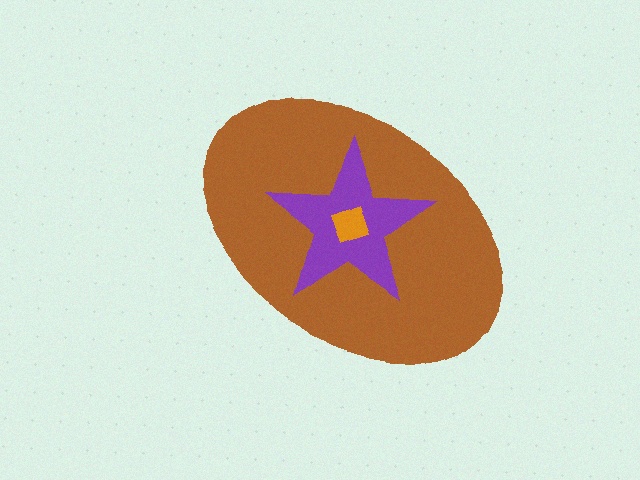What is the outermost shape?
The brown ellipse.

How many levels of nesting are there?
3.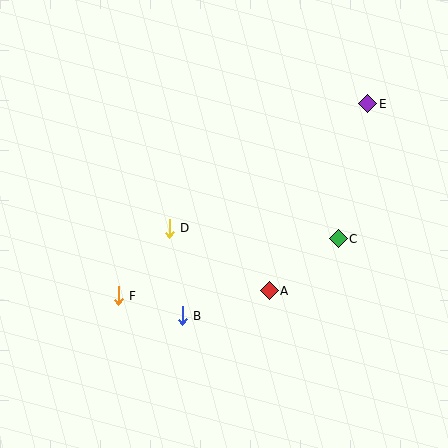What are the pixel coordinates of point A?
Point A is at (269, 291).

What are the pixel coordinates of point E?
Point E is at (368, 104).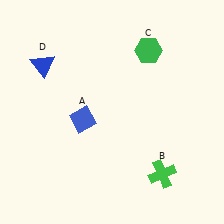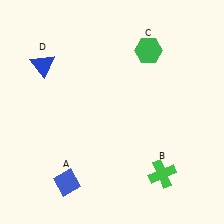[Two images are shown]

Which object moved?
The blue diamond (A) moved down.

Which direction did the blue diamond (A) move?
The blue diamond (A) moved down.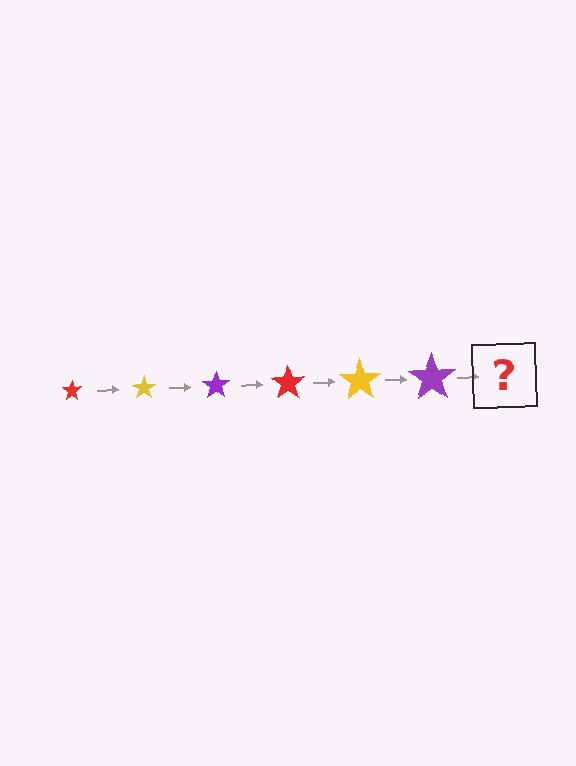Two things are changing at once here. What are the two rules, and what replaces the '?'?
The two rules are that the star grows larger each step and the color cycles through red, yellow, and purple. The '?' should be a red star, larger than the previous one.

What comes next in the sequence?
The next element should be a red star, larger than the previous one.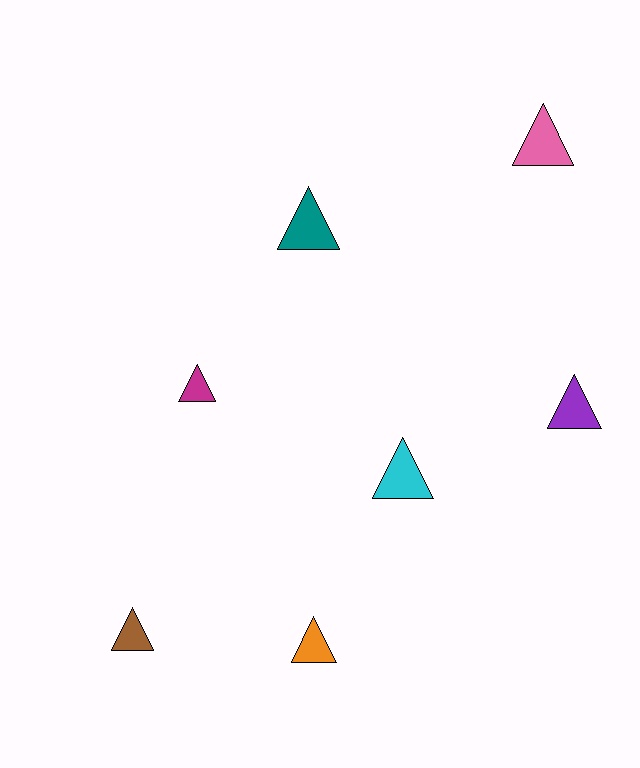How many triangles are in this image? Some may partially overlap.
There are 7 triangles.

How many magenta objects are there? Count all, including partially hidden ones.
There is 1 magenta object.